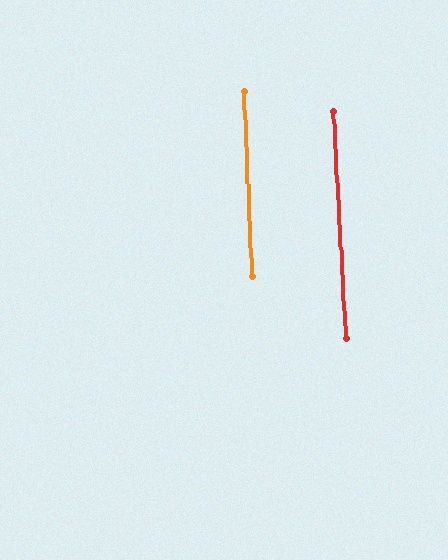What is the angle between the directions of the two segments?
Approximately 1 degree.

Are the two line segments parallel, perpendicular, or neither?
Parallel — their directions differ by only 0.6°.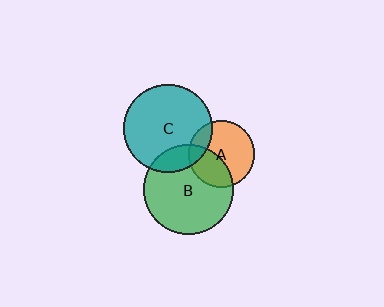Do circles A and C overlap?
Yes.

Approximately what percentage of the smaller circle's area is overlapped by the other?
Approximately 20%.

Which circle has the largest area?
Circle B (green).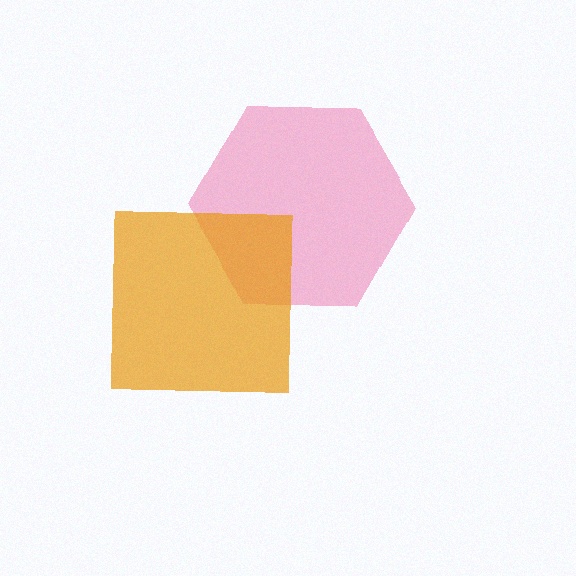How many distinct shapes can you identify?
There are 2 distinct shapes: a pink hexagon, an orange square.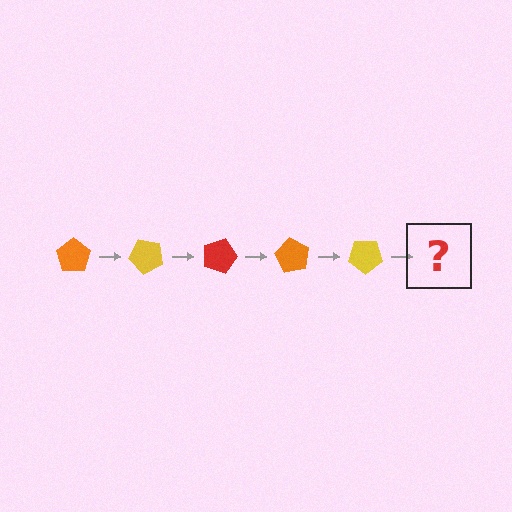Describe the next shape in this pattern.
It should be a red pentagon, rotated 225 degrees from the start.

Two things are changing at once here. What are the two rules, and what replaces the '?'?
The two rules are that it rotates 45 degrees each step and the color cycles through orange, yellow, and red. The '?' should be a red pentagon, rotated 225 degrees from the start.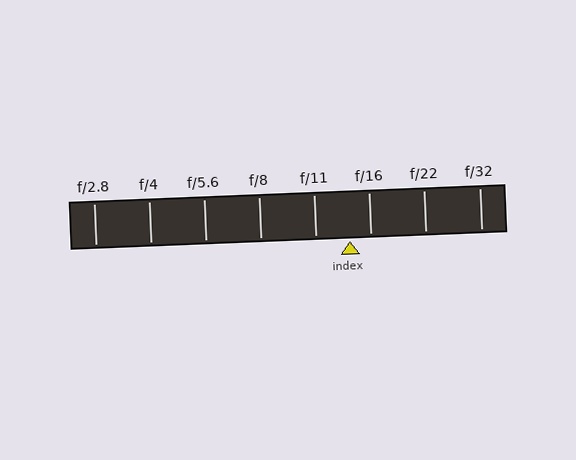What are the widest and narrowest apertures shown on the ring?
The widest aperture shown is f/2.8 and the narrowest is f/32.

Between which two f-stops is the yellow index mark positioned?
The index mark is between f/11 and f/16.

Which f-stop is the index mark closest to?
The index mark is closest to f/16.